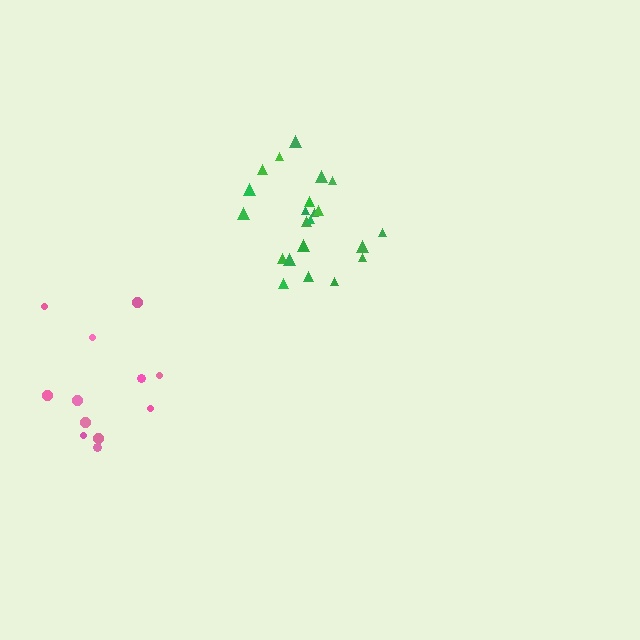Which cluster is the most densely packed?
Green.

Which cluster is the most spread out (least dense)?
Pink.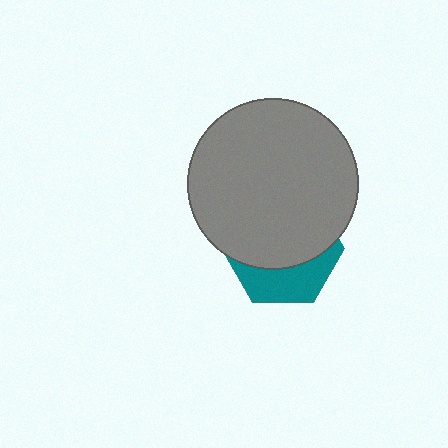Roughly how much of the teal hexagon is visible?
A small part of it is visible (roughly 35%).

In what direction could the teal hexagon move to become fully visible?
The teal hexagon could move down. That would shift it out from behind the gray circle entirely.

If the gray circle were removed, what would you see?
You would see the complete teal hexagon.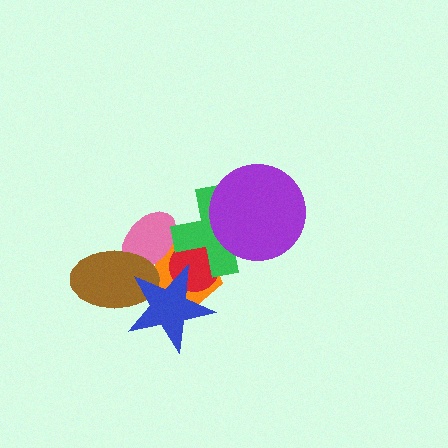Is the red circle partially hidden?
Yes, it is partially covered by another shape.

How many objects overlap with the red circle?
3 objects overlap with the red circle.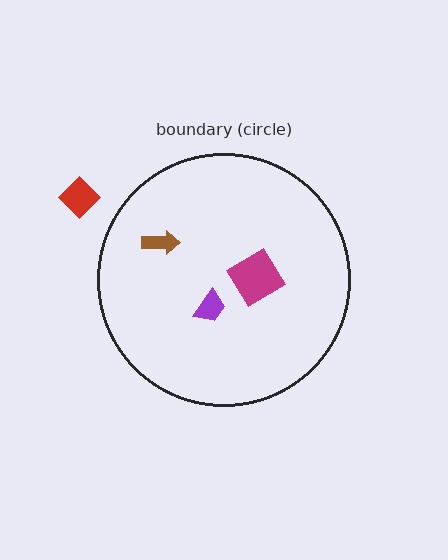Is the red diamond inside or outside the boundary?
Outside.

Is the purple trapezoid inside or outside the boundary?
Inside.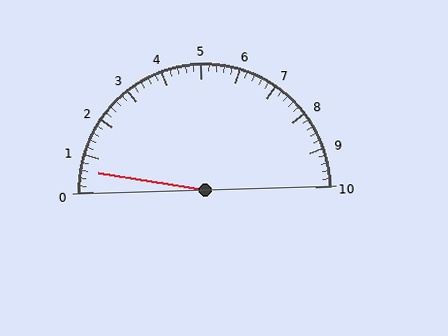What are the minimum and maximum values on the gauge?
The gauge ranges from 0 to 10.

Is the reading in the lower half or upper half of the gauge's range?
The reading is in the lower half of the range (0 to 10).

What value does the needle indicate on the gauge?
The needle indicates approximately 0.6.